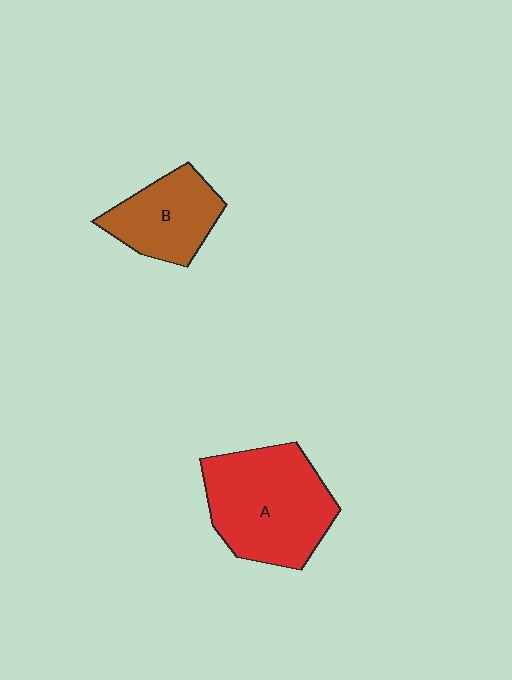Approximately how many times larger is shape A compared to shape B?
Approximately 1.6 times.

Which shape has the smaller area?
Shape B (brown).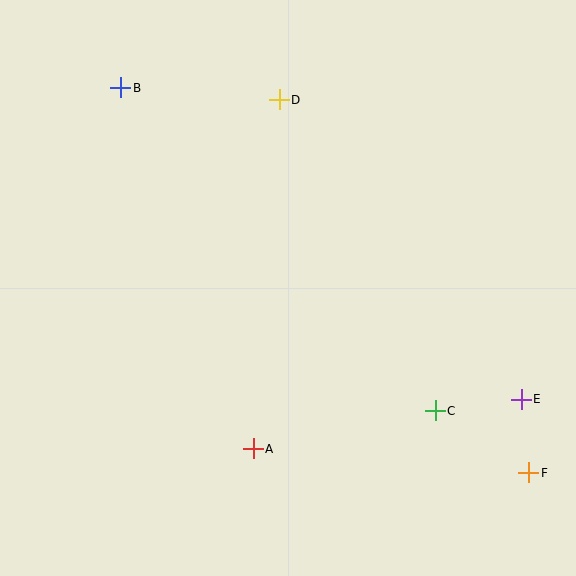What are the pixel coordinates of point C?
Point C is at (435, 411).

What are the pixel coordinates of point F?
Point F is at (529, 473).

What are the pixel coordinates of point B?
Point B is at (121, 88).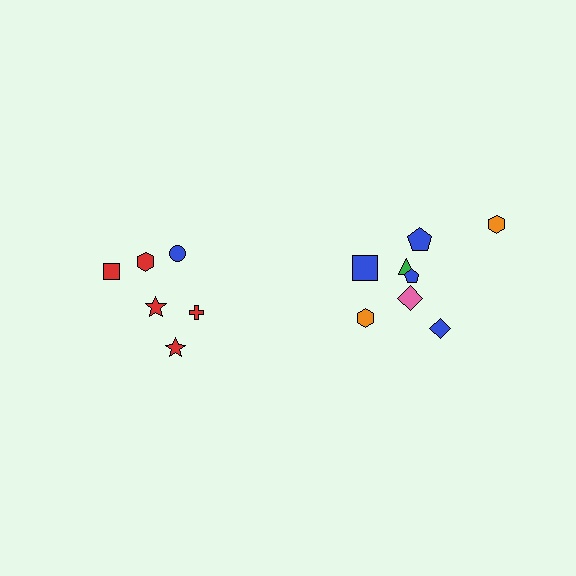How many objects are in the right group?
There are 8 objects.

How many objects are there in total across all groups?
There are 14 objects.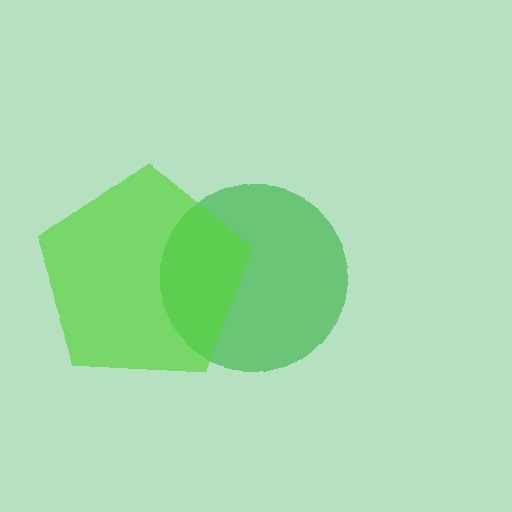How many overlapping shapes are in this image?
There are 2 overlapping shapes in the image.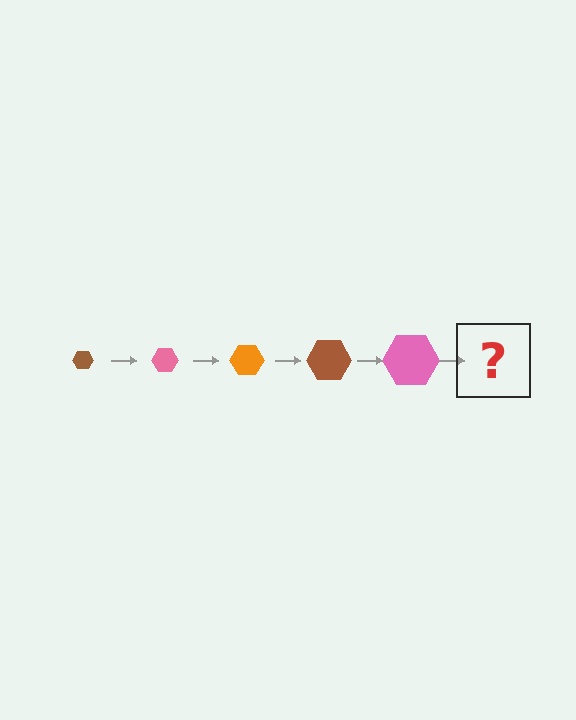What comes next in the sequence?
The next element should be an orange hexagon, larger than the previous one.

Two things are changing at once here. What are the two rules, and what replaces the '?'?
The two rules are that the hexagon grows larger each step and the color cycles through brown, pink, and orange. The '?' should be an orange hexagon, larger than the previous one.